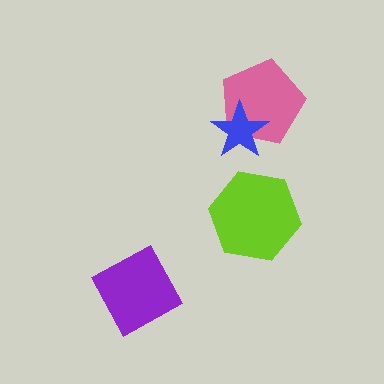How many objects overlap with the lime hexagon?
0 objects overlap with the lime hexagon.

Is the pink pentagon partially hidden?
Yes, it is partially covered by another shape.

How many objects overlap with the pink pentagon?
1 object overlaps with the pink pentagon.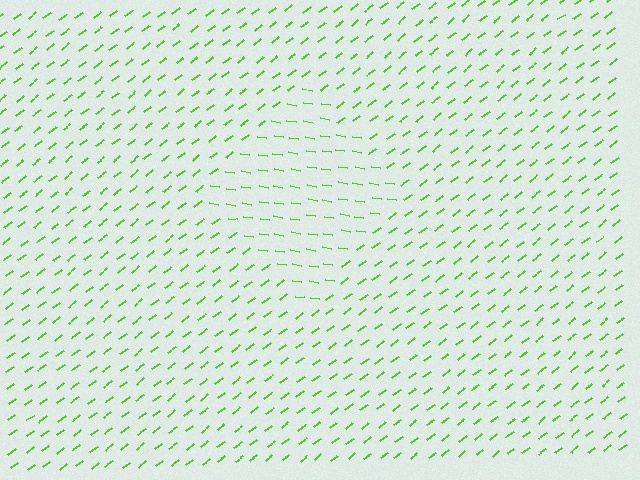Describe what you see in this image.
The image is filled with small lime line segments. A diamond region in the image has lines oriented differently from the surrounding lines, creating a visible texture boundary.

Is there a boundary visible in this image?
Yes, there is a texture boundary formed by a change in line orientation.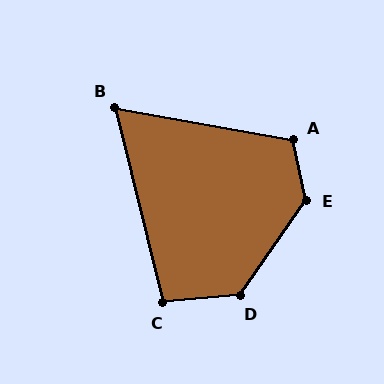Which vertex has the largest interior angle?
E, at approximately 134 degrees.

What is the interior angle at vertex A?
Approximately 112 degrees (obtuse).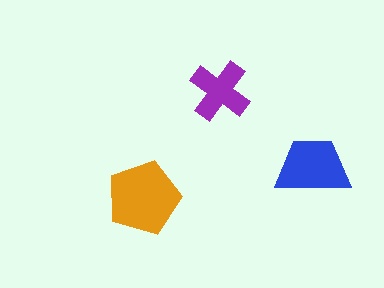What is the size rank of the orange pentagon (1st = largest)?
1st.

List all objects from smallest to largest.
The purple cross, the blue trapezoid, the orange pentagon.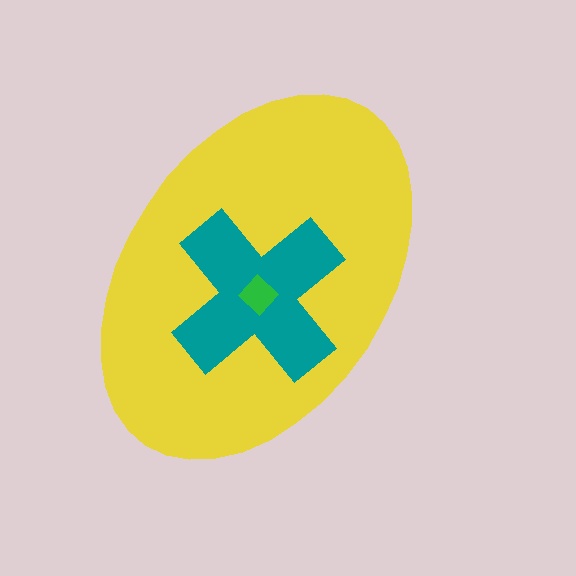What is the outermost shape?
The yellow ellipse.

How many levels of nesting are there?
3.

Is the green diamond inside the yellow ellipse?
Yes.